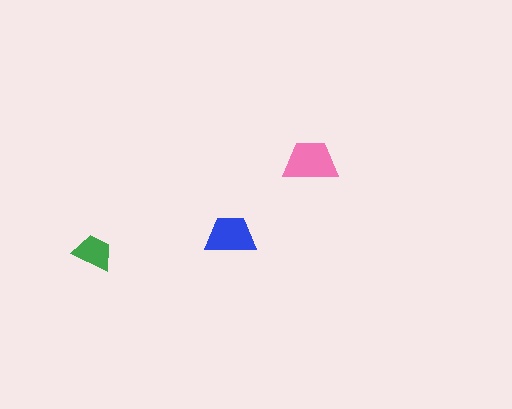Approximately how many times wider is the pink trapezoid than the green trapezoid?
About 1.5 times wider.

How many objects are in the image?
There are 3 objects in the image.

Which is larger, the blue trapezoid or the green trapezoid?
The blue one.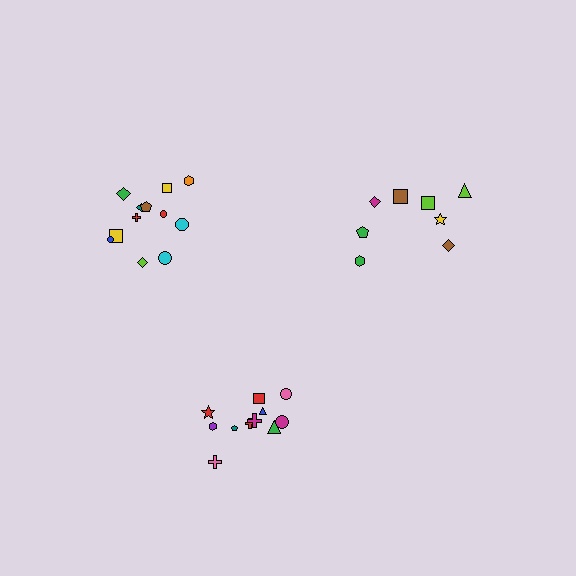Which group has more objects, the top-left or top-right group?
The top-left group.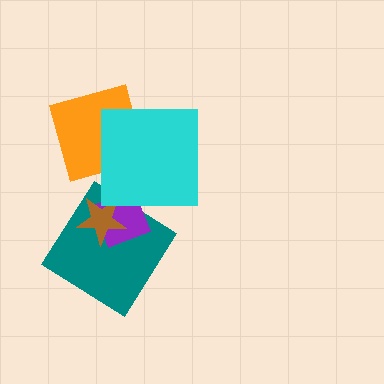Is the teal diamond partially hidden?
Yes, it is partially covered by another shape.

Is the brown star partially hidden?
No, no other shape covers it.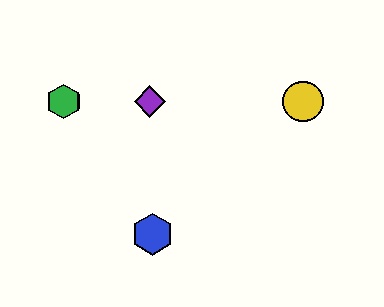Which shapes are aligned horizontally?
The red hexagon, the green hexagon, the yellow circle, the purple diamond are aligned horizontally.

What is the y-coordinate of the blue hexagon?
The blue hexagon is at y≈234.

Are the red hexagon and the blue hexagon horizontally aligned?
No, the red hexagon is at y≈101 and the blue hexagon is at y≈234.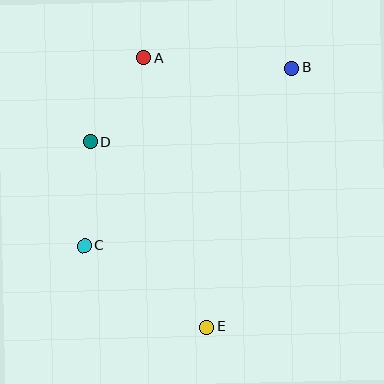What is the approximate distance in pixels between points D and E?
The distance between D and E is approximately 219 pixels.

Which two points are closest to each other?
Points A and D are closest to each other.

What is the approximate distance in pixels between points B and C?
The distance between B and C is approximately 273 pixels.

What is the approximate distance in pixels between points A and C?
The distance between A and C is approximately 197 pixels.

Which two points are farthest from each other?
Points A and E are farthest from each other.